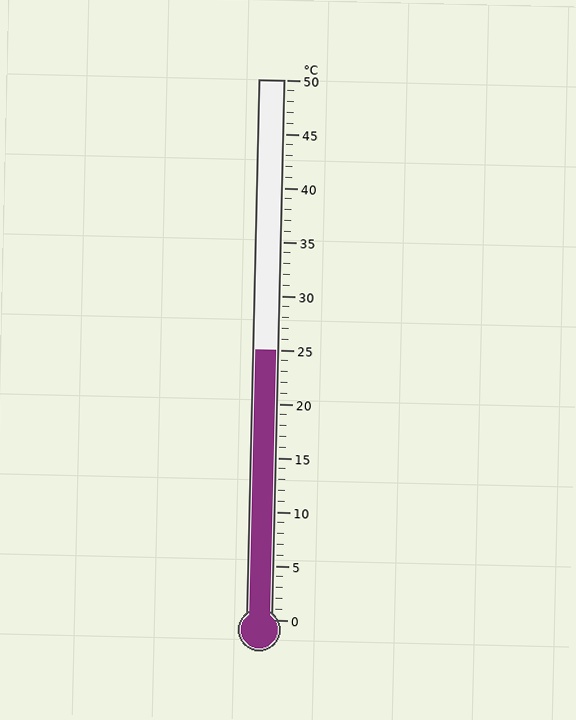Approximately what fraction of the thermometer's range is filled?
The thermometer is filled to approximately 50% of its range.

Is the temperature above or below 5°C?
The temperature is above 5°C.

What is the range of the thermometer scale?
The thermometer scale ranges from 0°C to 50°C.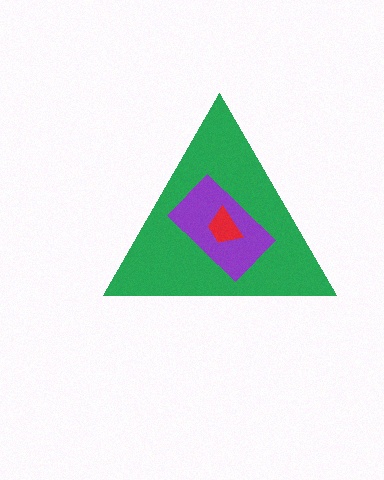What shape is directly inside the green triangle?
The purple rectangle.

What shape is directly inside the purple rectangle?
The red trapezoid.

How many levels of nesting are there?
3.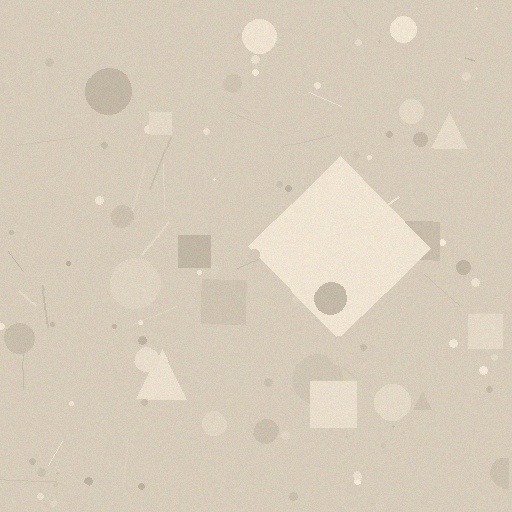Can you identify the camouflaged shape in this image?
The camouflaged shape is a diamond.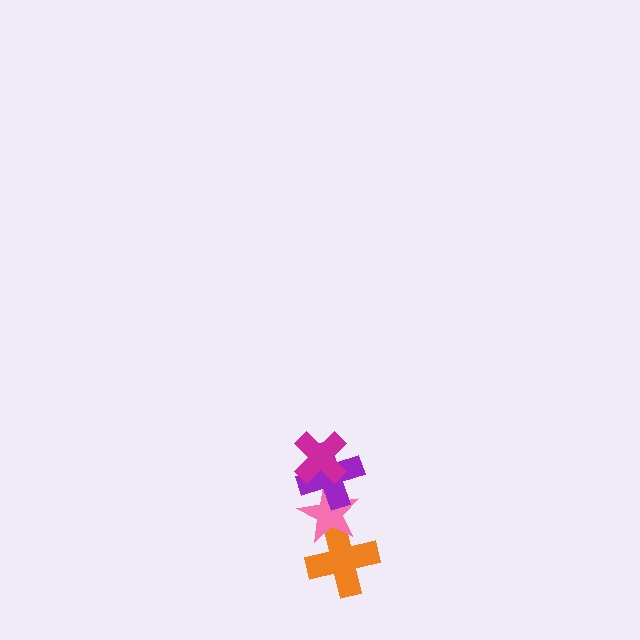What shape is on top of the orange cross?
The pink star is on top of the orange cross.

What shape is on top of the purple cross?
The magenta cross is on top of the purple cross.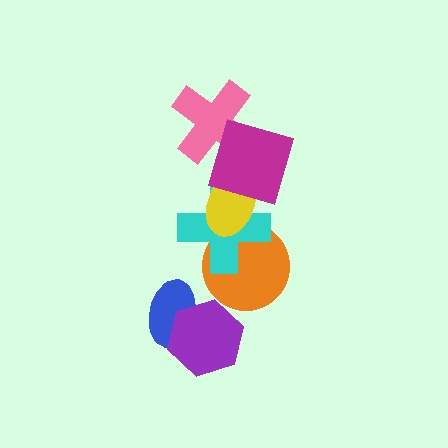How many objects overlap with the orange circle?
2 objects overlap with the orange circle.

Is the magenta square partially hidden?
No, no other shape covers it.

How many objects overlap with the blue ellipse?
1 object overlaps with the blue ellipse.